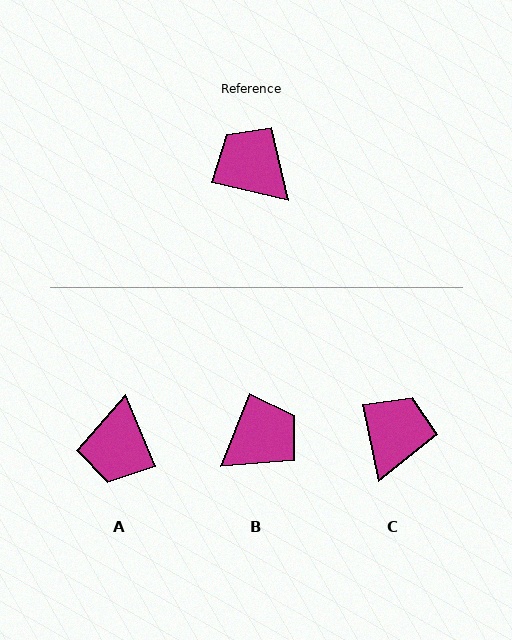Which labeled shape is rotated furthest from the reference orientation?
A, about 126 degrees away.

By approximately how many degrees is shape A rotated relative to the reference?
Approximately 126 degrees counter-clockwise.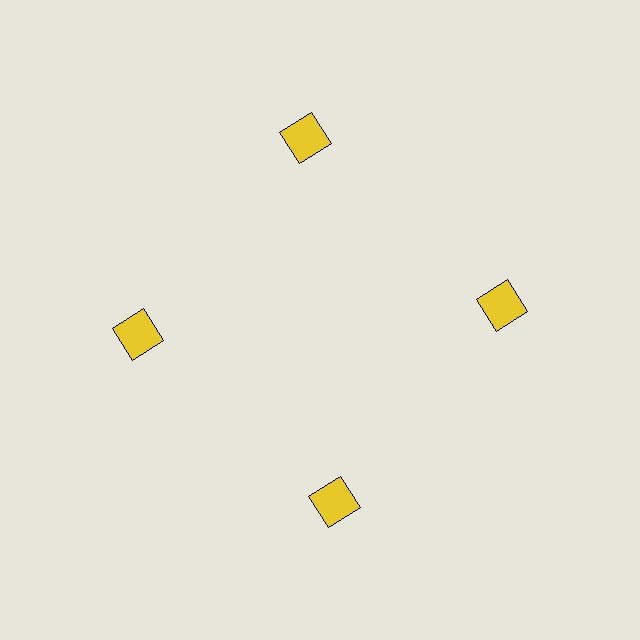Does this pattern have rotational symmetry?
Yes, this pattern has 4-fold rotational symmetry. It looks the same after rotating 90 degrees around the center.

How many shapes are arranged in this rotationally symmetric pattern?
There are 4 shapes, arranged in 4 groups of 1.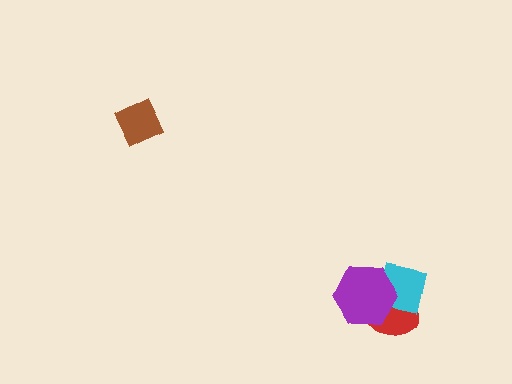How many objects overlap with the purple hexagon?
2 objects overlap with the purple hexagon.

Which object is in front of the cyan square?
The purple hexagon is in front of the cyan square.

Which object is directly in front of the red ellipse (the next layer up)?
The cyan square is directly in front of the red ellipse.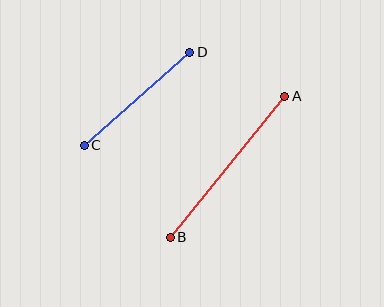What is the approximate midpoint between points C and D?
The midpoint is at approximately (137, 99) pixels.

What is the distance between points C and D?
The distance is approximately 141 pixels.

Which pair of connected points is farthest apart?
Points A and B are farthest apart.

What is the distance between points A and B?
The distance is approximately 182 pixels.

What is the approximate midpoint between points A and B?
The midpoint is at approximately (228, 167) pixels.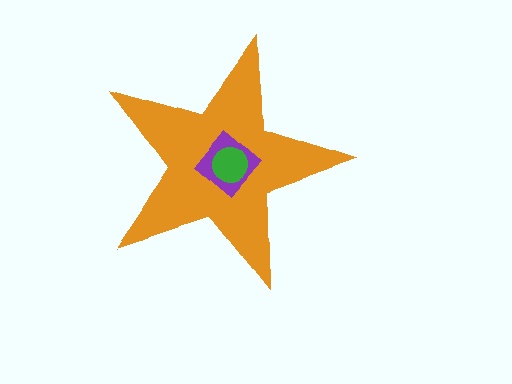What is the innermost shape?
The green circle.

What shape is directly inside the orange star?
The purple diamond.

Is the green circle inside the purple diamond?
Yes.